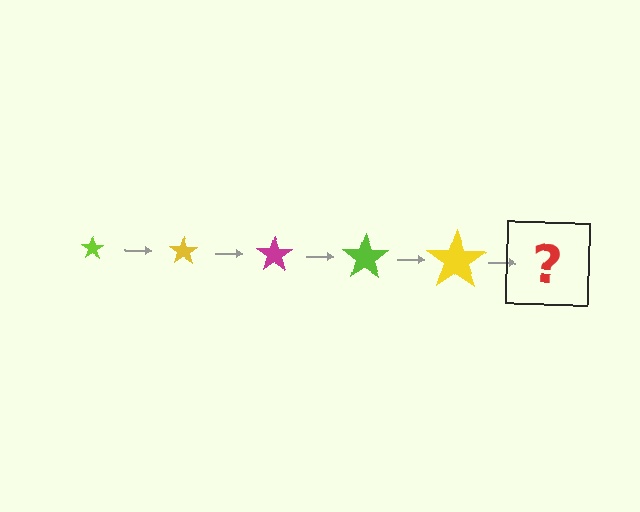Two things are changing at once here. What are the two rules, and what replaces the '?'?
The two rules are that the star grows larger each step and the color cycles through lime, yellow, and magenta. The '?' should be a magenta star, larger than the previous one.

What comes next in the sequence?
The next element should be a magenta star, larger than the previous one.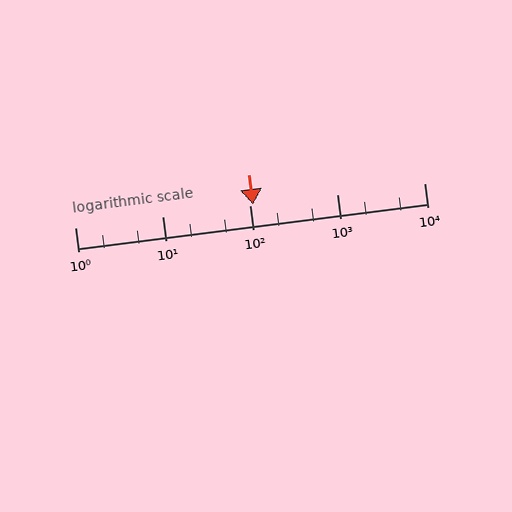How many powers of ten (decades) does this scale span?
The scale spans 4 decades, from 1 to 10000.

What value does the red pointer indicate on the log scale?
The pointer indicates approximately 110.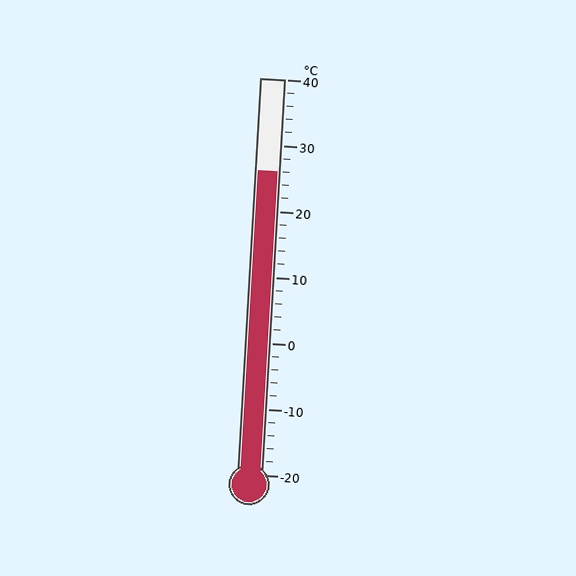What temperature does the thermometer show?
The thermometer shows approximately 26°C.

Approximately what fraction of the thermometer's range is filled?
The thermometer is filled to approximately 75% of its range.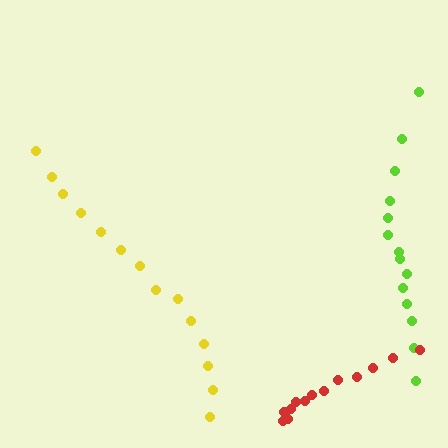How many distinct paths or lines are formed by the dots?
There are 3 distinct paths.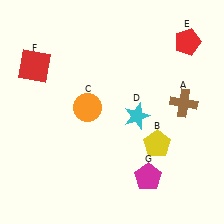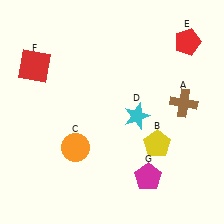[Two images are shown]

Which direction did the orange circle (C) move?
The orange circle (C) moved down.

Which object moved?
The orange circle (C) moved down.